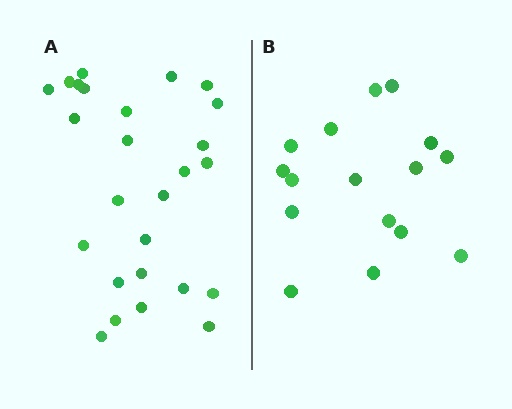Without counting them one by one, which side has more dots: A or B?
Region A (the left region) has more dots.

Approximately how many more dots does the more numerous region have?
Region A has roughly 10 or so more dots than region B.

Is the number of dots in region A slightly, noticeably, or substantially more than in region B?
Region A has substantially more. The ratio is roughly 1.6 to 1.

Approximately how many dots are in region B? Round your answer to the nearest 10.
About 20 dots. (The exact count is 16, which rounds to 20.)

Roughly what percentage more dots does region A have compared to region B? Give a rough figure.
About 60% more.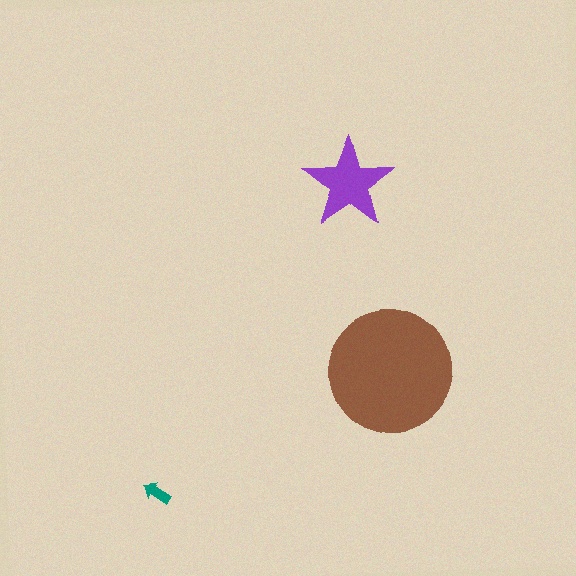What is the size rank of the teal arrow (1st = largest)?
3rd.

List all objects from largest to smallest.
The brown circle, the purple star, the teal arrow.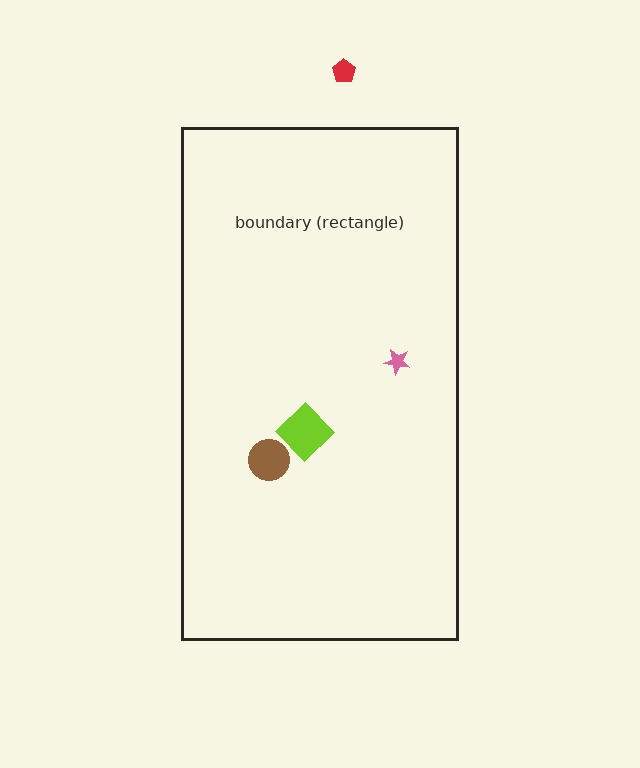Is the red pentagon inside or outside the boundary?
Outside.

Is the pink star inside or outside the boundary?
Inside.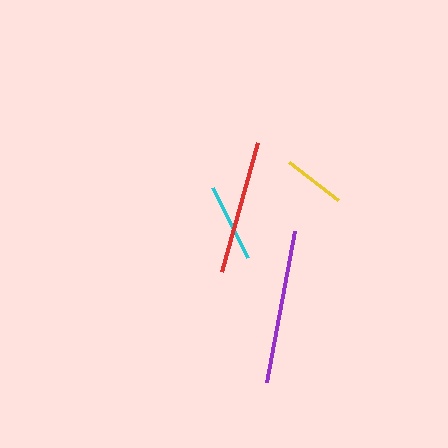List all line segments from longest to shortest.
From longest to shortest: purple, red, cyan, yellow.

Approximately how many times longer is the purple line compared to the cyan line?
The purple line is approximately 2.0 times the length of the cyan line.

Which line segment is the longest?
The purple line is the longest at approximately 153 pixels.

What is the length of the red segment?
The red segment is approximately 134 pixels long.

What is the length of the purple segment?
The purple segment is approximately 153 pixels long.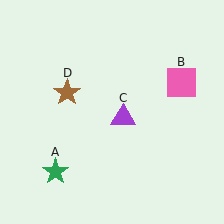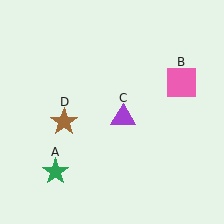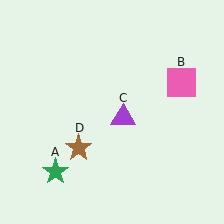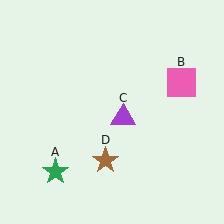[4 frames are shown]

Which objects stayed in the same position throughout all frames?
Green star (object A) and pink square (object B) and purple triangle (object C) remained stationary.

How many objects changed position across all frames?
1 object changed position: brown star (object D).